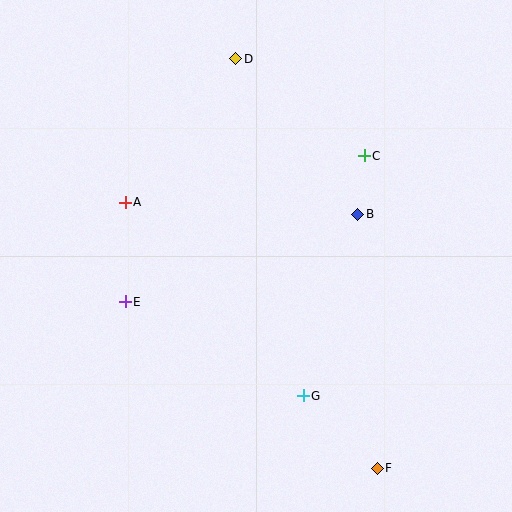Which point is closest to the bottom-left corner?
Point E is closest to the bottom-left corner.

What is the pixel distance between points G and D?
The distance between G and D is 344 pixels.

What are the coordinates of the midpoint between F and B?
The midpoint between F and B is at (368, 341).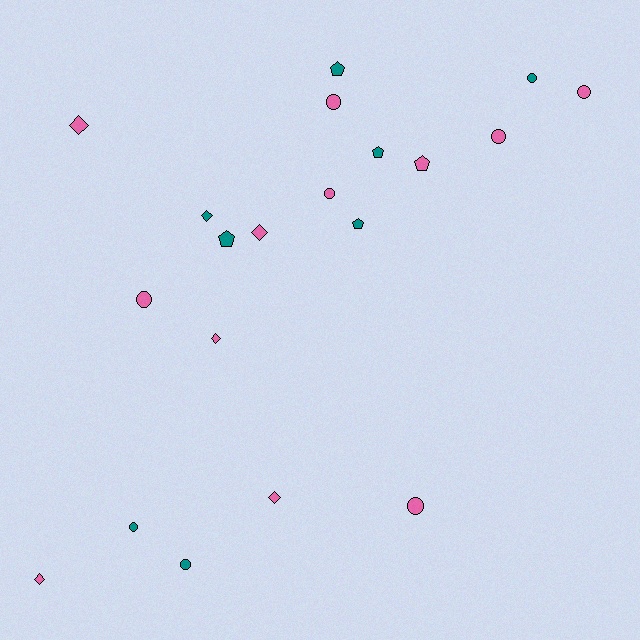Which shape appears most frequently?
Circle, with 9 objects.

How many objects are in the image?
There are 20 objects.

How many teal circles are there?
There are 3 teal circles.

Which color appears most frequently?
Pink, with 12 objects.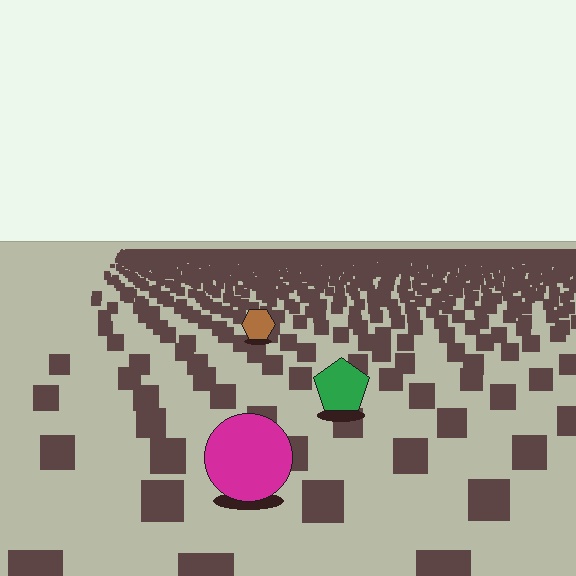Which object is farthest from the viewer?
The brown hexagon is farthest from the viewer. It appears smaller and the ground texture around it is denser.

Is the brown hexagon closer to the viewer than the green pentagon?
No. The green pentagon is closer — you can tell from the texture gradient: the ground texture is coarser near it.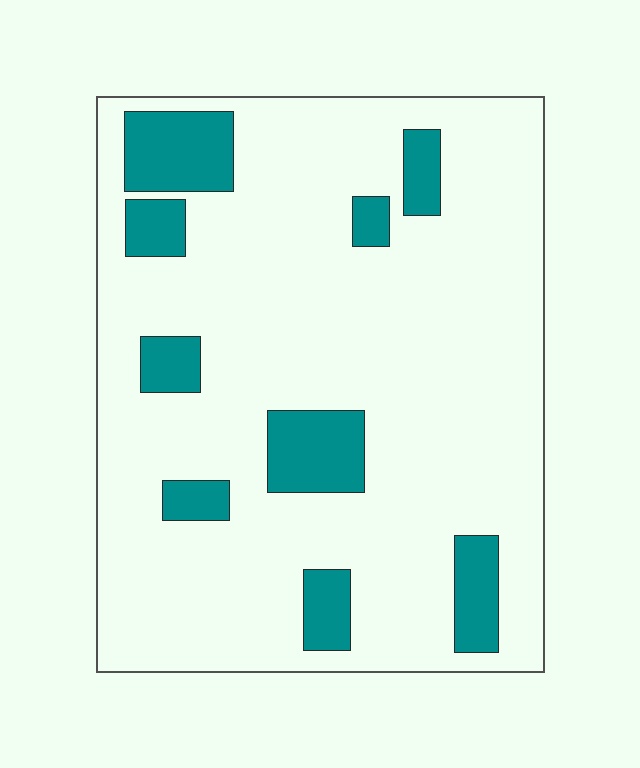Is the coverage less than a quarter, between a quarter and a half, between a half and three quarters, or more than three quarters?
Less than a quarter.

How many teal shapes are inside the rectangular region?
9.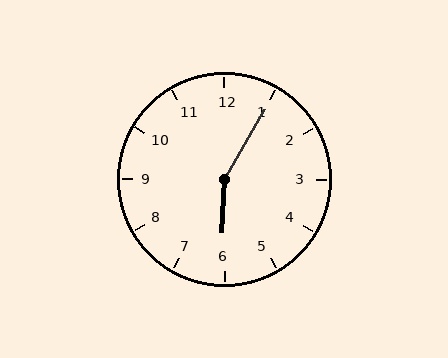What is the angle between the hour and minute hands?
Approximately 152 degrees.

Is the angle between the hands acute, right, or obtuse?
It is obtuse.